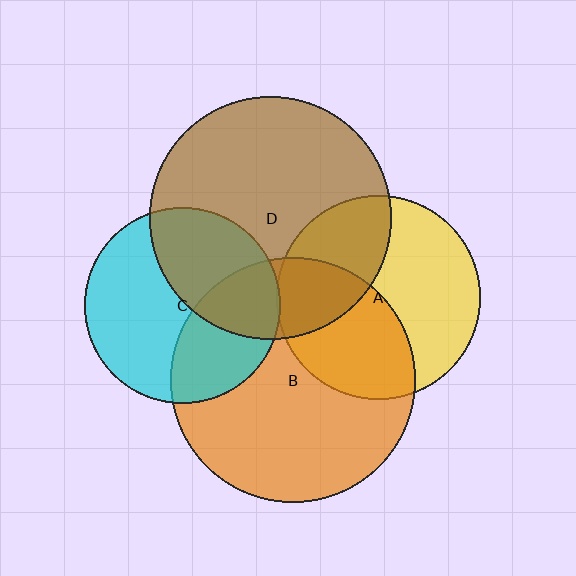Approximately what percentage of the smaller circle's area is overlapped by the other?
Approximately 20%.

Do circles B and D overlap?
Yes.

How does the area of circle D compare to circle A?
Approximately 1.4 times.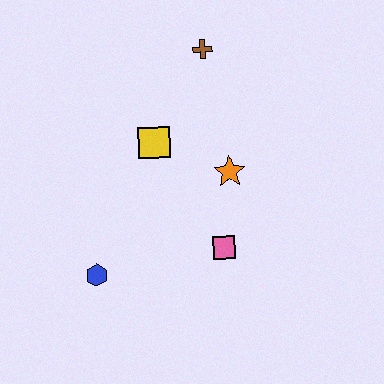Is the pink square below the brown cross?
Yes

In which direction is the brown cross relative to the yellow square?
The brown cross is above the yellow square.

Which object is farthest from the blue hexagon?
The brown cross is farthest from the blue hexagon.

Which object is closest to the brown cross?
The yellow square is closest to the brown cross.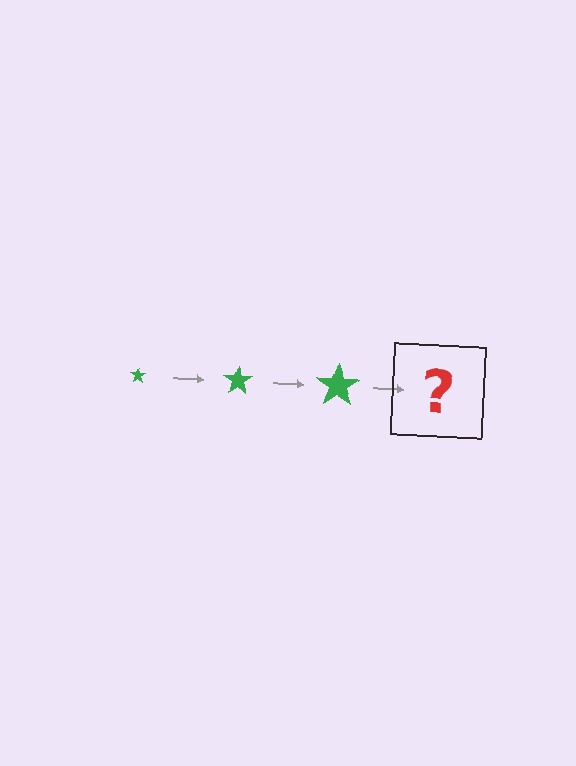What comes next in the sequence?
The next element should be a green star, larger than the previous one.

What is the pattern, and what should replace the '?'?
The pattern is that the star gets progressively larger each step. The '?' should be a green star, larger than the previous one.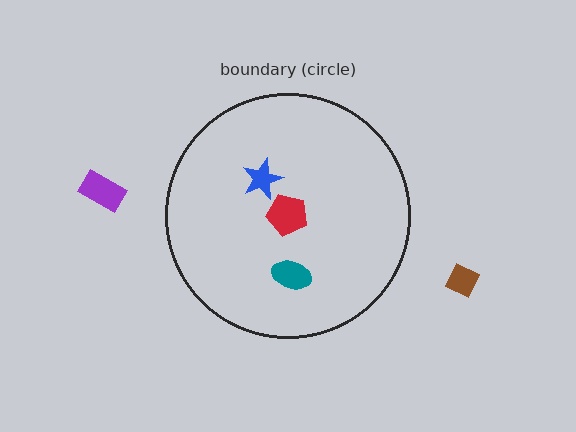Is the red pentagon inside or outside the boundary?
Inside.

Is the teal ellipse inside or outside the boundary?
Inside.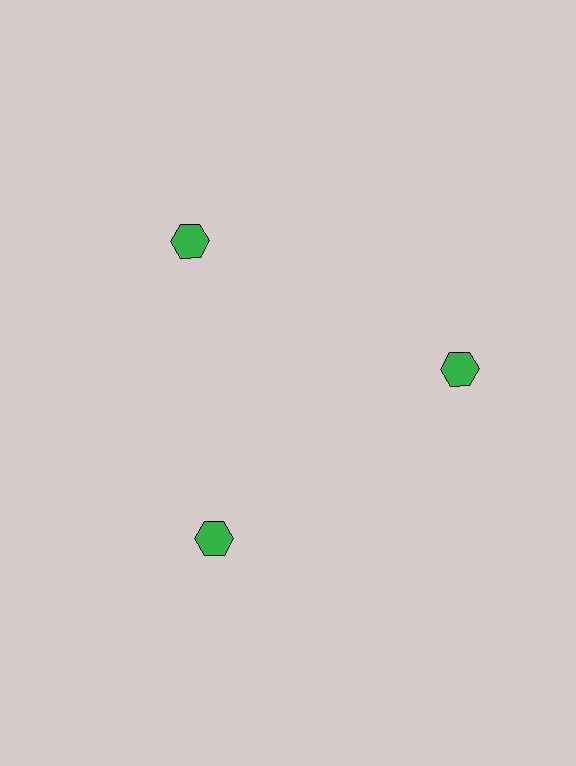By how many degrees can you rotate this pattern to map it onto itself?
The pattern maps onto itself every 120 degrees of rotation.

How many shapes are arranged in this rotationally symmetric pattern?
There are 3 shapes, arranged in 3 groups of 1.